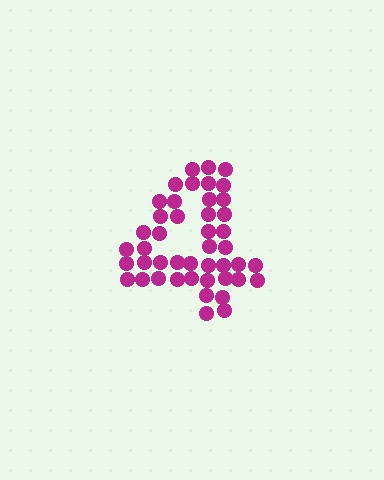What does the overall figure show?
The overall figure shows the digit 4.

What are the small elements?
The small elements are circles.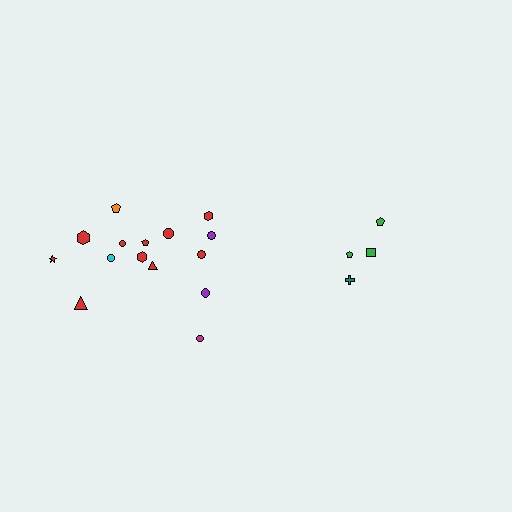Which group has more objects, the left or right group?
The left group.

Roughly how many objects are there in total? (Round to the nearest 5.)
Roughly 20 objects in total.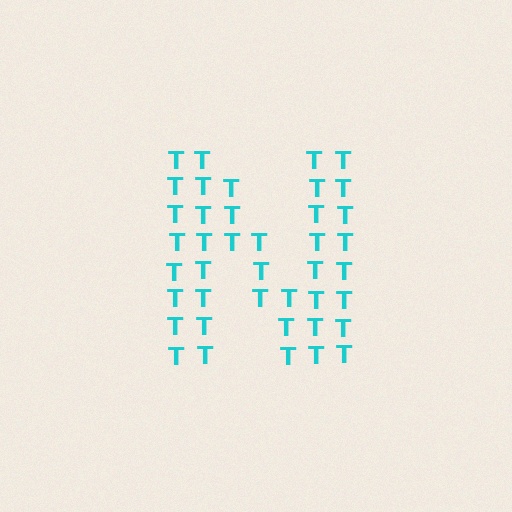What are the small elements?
The small elements are letter T's.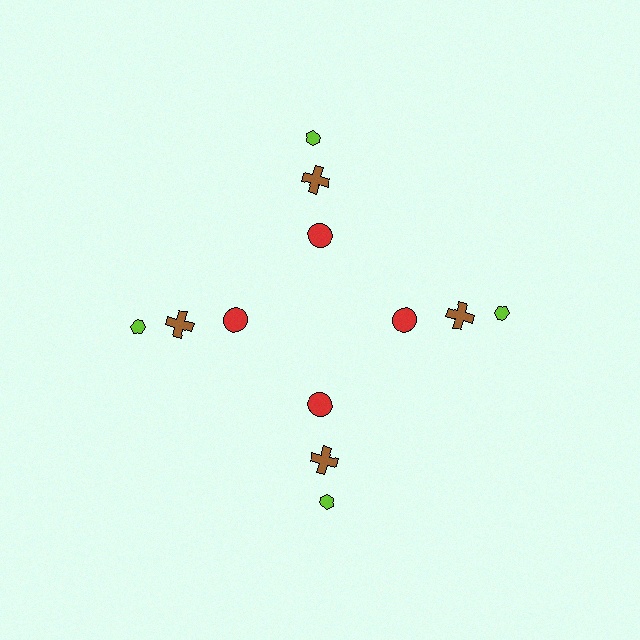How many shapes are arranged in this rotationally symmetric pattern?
There are 12 shapes, arranged in 4 groups of 3.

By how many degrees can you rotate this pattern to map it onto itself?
The pattern maps onto itself every 90 degrees of rotation.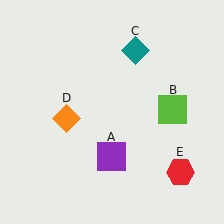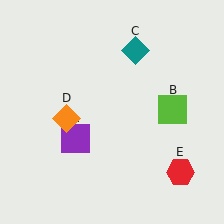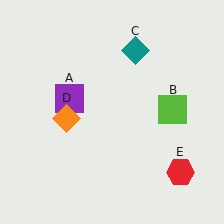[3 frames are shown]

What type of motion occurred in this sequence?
The purple square (object A) rotated clockwise around the center of the scene.